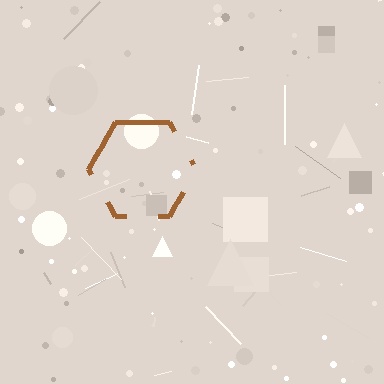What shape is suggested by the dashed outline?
The dashed outline suggests a hexagon.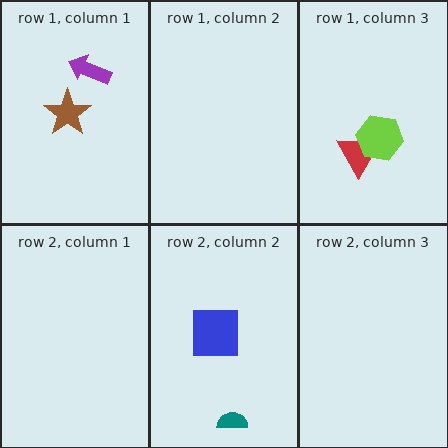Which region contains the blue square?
The row 2, column 2 region.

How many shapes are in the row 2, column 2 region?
2.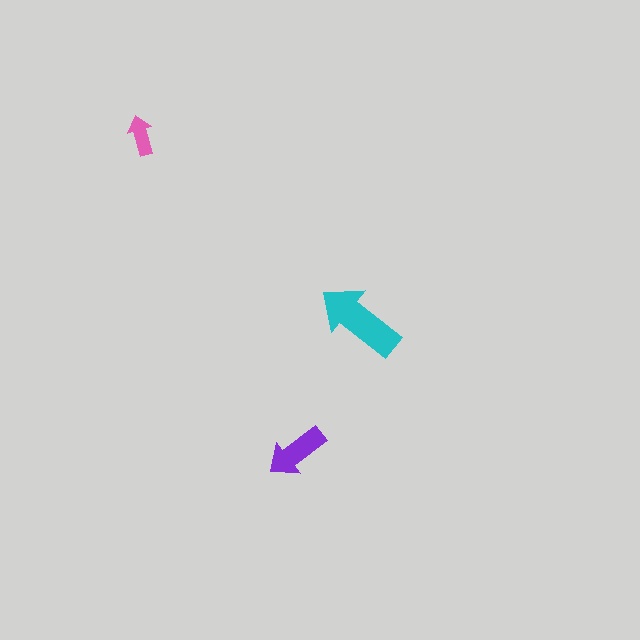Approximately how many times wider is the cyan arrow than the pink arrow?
About 2 times wider.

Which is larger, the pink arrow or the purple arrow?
The purple one.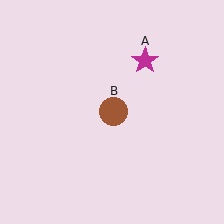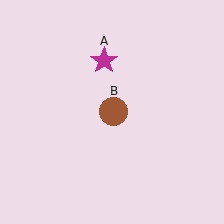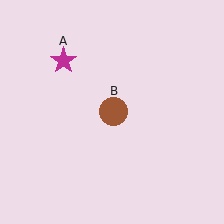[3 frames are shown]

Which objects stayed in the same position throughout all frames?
Brown circle (object B) remained stationary.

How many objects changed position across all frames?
1 object changed position: magenta star (object A).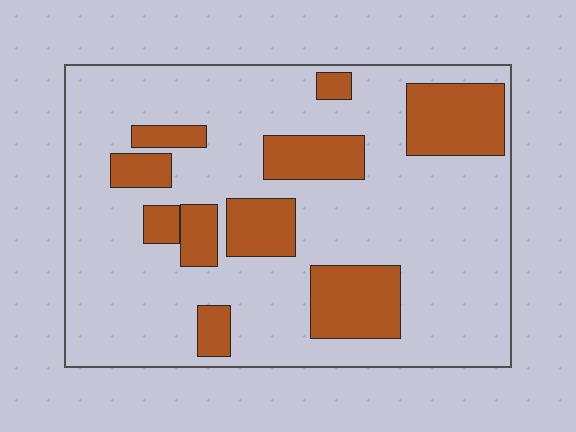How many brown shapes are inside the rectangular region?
10.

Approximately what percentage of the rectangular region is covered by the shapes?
Approximately 25%.